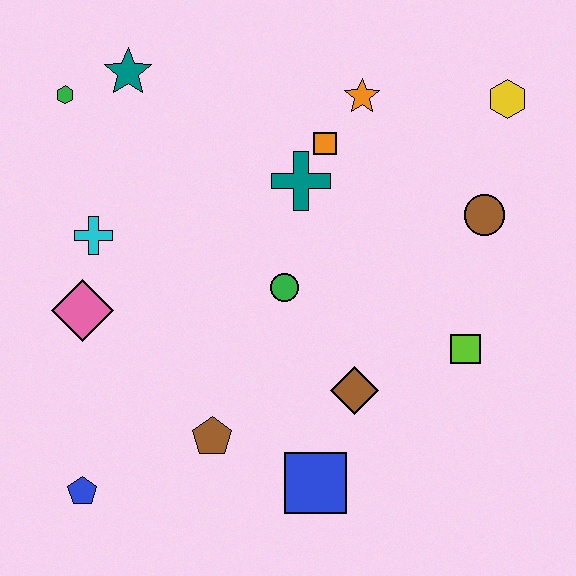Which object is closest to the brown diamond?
The blue square is closest to the brown diamond.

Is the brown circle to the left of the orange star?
No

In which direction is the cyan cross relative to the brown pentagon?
The cyan cross is above the brown pentagon.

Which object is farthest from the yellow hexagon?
The blue pentagon is farthest from the yellow hexagon.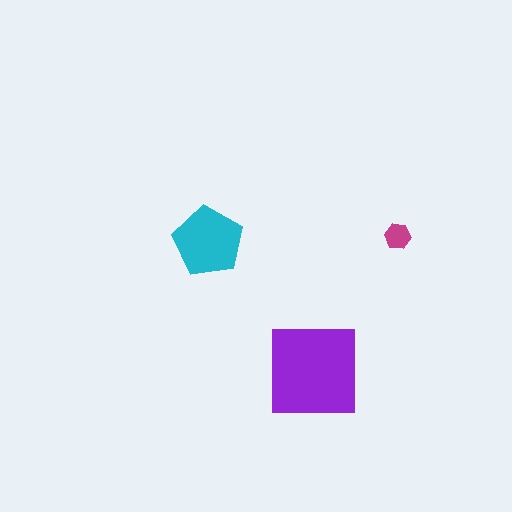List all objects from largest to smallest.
The purple square, the cyan pentagon, the magenta hexagon.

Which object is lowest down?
The purple square is bottommost.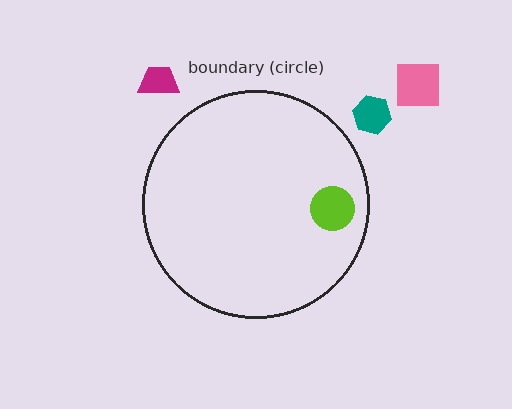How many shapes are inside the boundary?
1 inside, 3 outside.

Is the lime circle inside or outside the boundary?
Inside.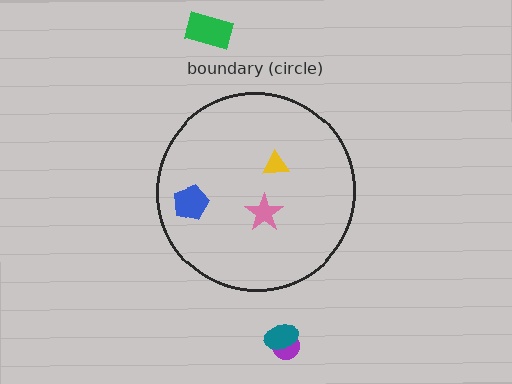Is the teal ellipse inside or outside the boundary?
Outside.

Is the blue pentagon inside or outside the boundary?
Inside.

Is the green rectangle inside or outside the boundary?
Outside.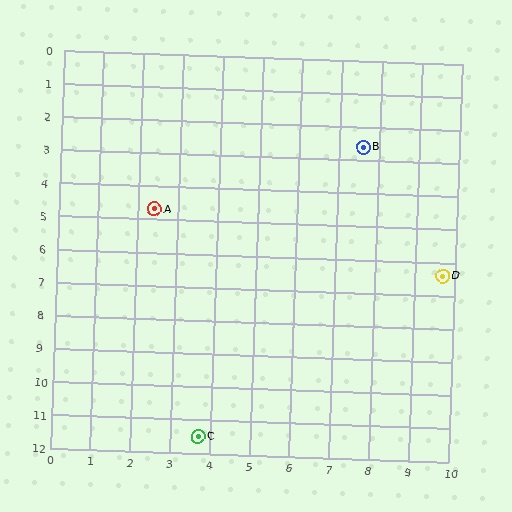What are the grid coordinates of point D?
Point D is at approximately (9.7, 6.4).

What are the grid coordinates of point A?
Point A is at approximately (2.4, 4.7).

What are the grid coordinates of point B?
Point B is at approximately (7.6, 2.6).